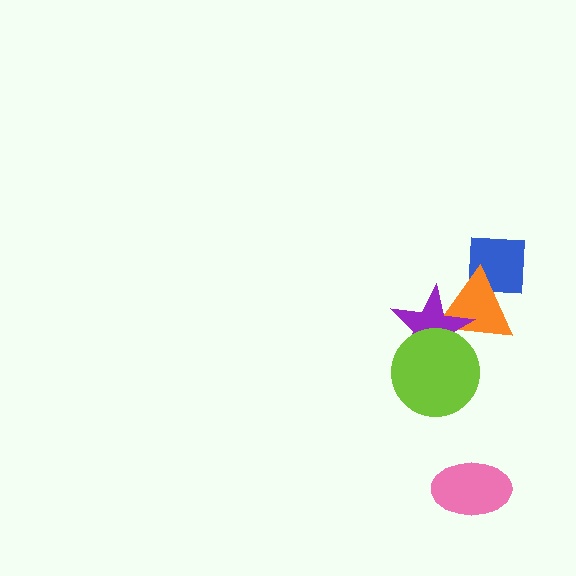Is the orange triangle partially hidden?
Yes, it is partially covered by another shape.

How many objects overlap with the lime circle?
2 objects overlap with the lime circle.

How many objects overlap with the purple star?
2 objects overlap with the purple star.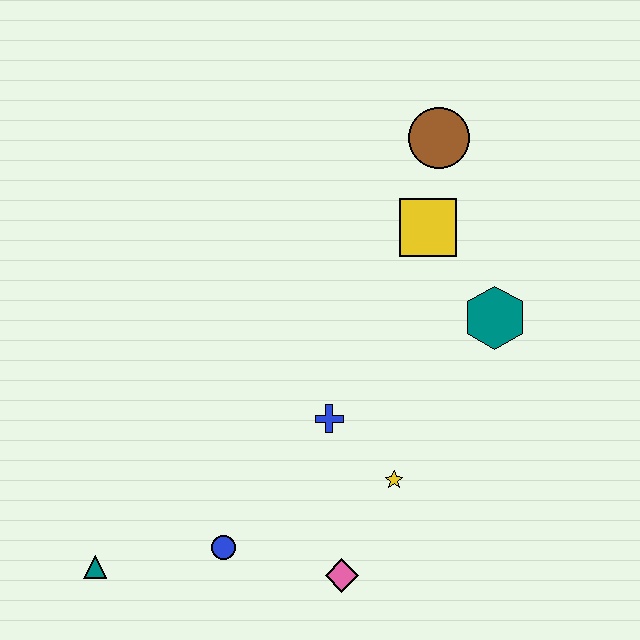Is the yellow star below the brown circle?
Yes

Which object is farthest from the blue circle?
The brown circle is farthest from the blue circle.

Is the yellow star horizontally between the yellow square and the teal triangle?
Yes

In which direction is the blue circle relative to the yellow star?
The blue circle is to the left of the yellow star.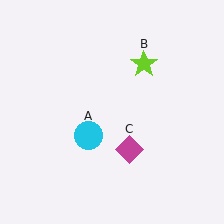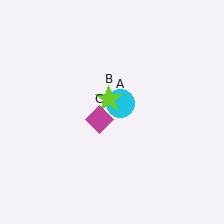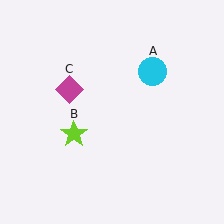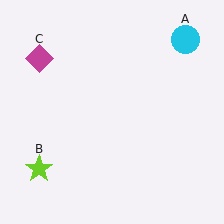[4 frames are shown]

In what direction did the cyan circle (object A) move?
The cyan circle (object A) moved up and to the right.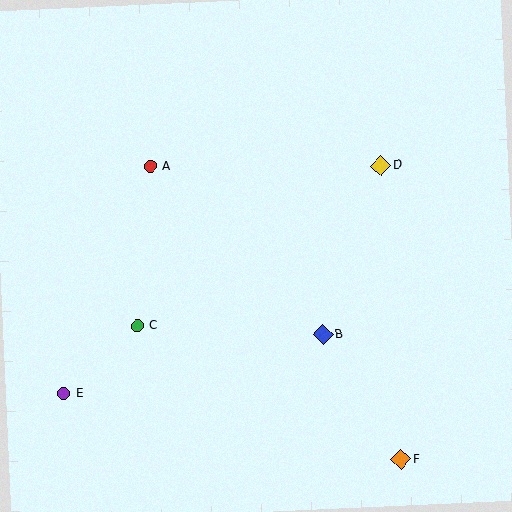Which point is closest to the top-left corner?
Point A is closest to the top-left corner.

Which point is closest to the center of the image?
Point B at (323, 335) is closest to the center.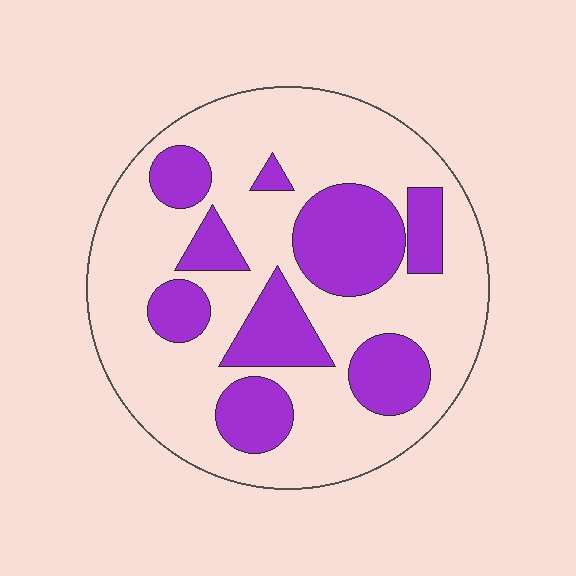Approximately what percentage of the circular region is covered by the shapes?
Approximately 30%.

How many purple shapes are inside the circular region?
9.